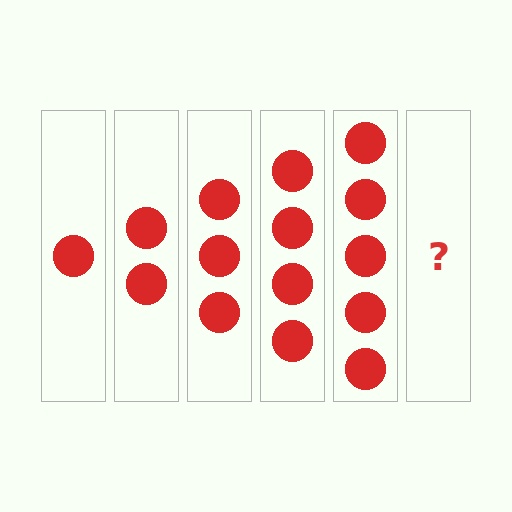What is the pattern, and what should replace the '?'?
The pattern is that each step adds one more circle. The '?' should be 6 circles.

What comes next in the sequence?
The next element should be 6 circles.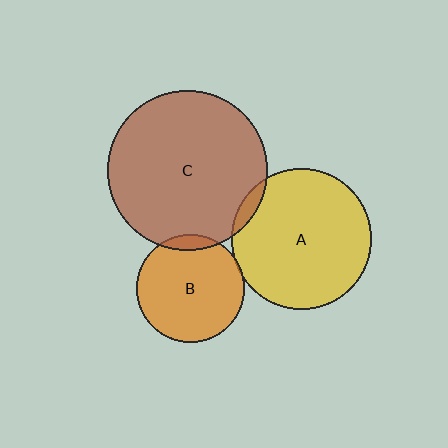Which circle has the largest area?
Circle C (brown).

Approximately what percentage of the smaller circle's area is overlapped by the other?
Approximately 5%.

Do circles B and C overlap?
Yes.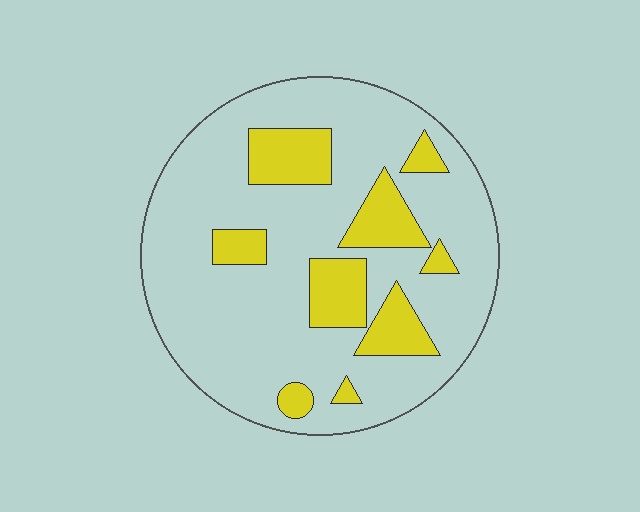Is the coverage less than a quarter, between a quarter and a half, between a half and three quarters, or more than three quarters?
Less than a quarter.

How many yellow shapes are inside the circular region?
9.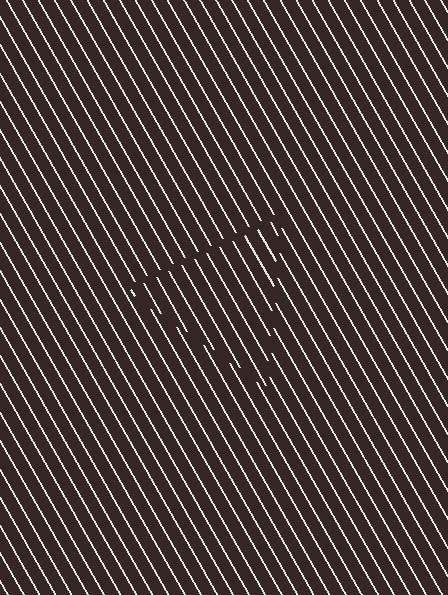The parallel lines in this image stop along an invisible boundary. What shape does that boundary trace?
An illusory triangle. The interior of the shape contains the same grating, shifted by half a period — the contour is defined by the phase discontinuity where line-ends from the inner and outer gratings abut.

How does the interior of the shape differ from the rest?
The interior of the shape contains the same grating, shifted by half a period — the contour is defined by the phase discontinuity where line-ends from the inner and outer gratings abut.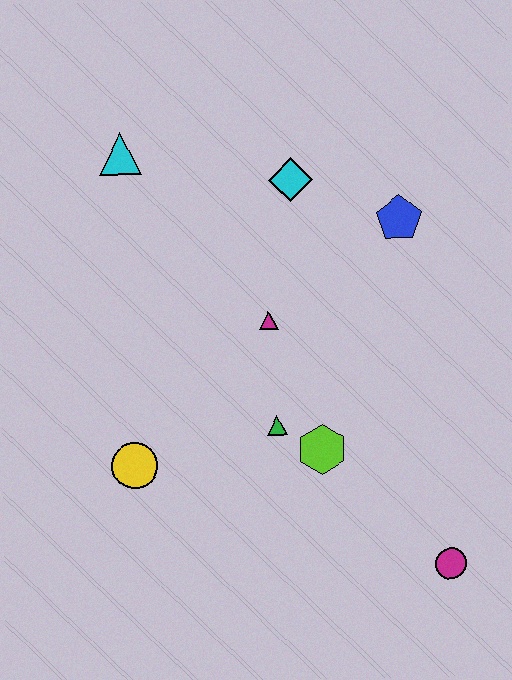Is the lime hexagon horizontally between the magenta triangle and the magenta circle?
Yes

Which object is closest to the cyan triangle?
The cyan diamond is closest to the cyan triangle.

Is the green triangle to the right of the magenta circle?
No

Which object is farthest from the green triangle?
The cyan triangle is farthest from the green triangle.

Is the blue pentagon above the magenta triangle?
Yes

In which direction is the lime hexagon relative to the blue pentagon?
The lime hexagon is below the blue pentagon.